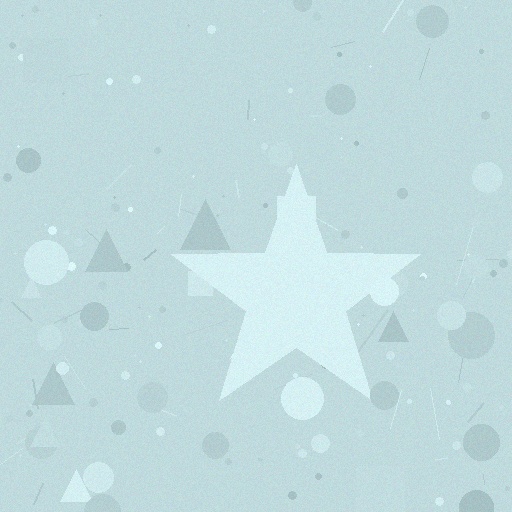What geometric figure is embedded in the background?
A star is embedded in the background.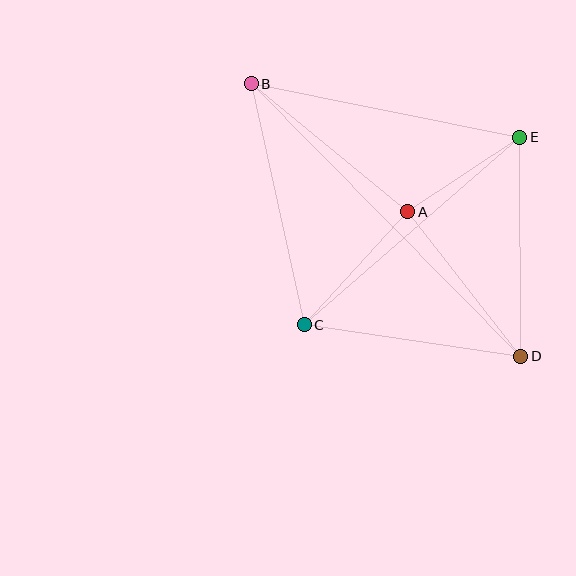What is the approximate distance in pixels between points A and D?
The distance between A and D is approximately 184 pixels.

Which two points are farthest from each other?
Points B and D are farthest from each other.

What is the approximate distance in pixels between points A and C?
The distance between A and C is approximately 153 pixels.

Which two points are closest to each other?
Points A and E are closest to each other.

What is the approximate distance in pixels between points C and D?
The distance between C and D is approximately 219 pixels.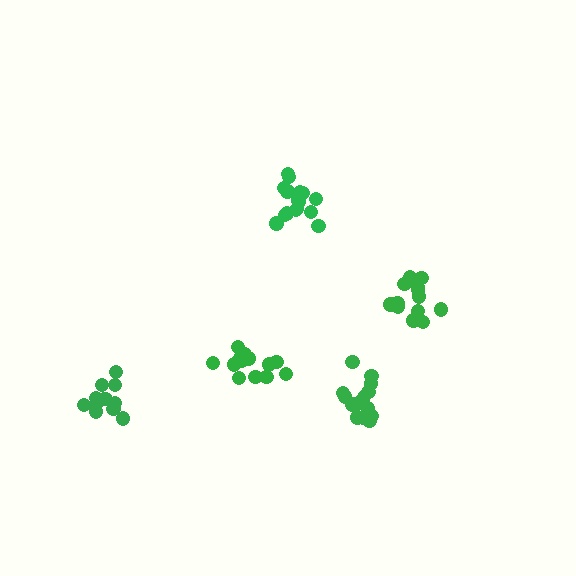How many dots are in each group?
Group 1: 12 dots, Group 2: 13 dots, Group 3: 16 dots, Group 4: 14 dots, Group 5: 15 dots (70 total).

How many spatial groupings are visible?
There are 5 spatial groupings.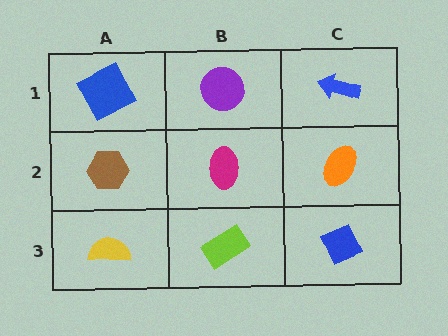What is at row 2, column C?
An orange ellipse.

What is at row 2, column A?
A brown hexagon.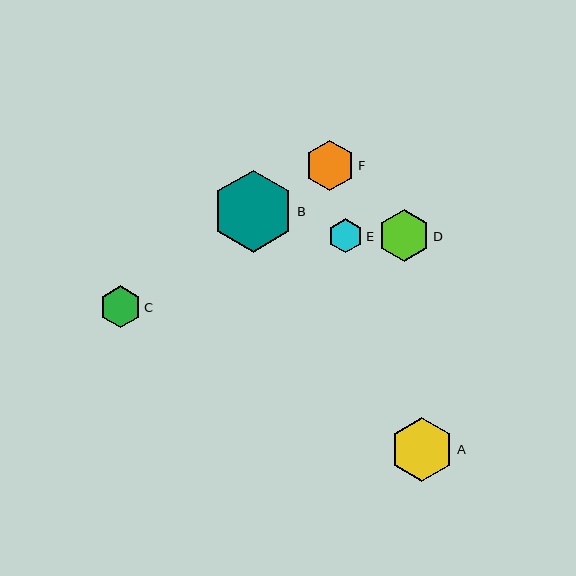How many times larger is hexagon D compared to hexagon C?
Hexagon D is approximately 1.2 times the size of hexagon C.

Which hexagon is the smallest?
Hexagon E is the smallest with a size of approximately 34 pixels.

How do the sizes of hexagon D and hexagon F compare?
Hexagon D and hexagon F are approximately the same size.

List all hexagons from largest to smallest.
From largest to smallest: B, A, D, F, C, E.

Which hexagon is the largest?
Hexagon B is the largest with a size of approximately 82 pixels.